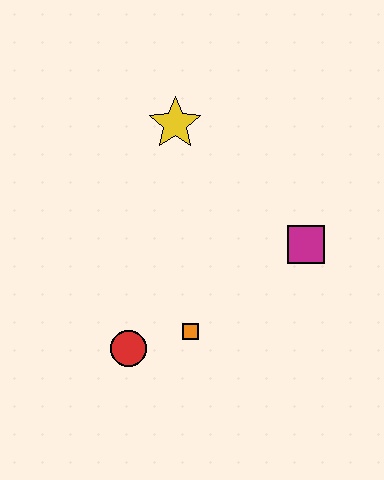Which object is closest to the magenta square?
The orange square is closest to the magenta square.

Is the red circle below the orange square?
Yes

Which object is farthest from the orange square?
The yellow star is farthest from the orange square.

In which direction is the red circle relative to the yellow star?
The red circle is below the yellow star.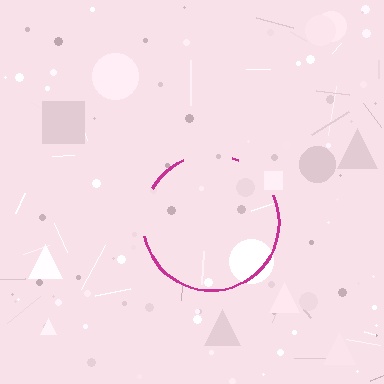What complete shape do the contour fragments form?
The contour fragments form a circle.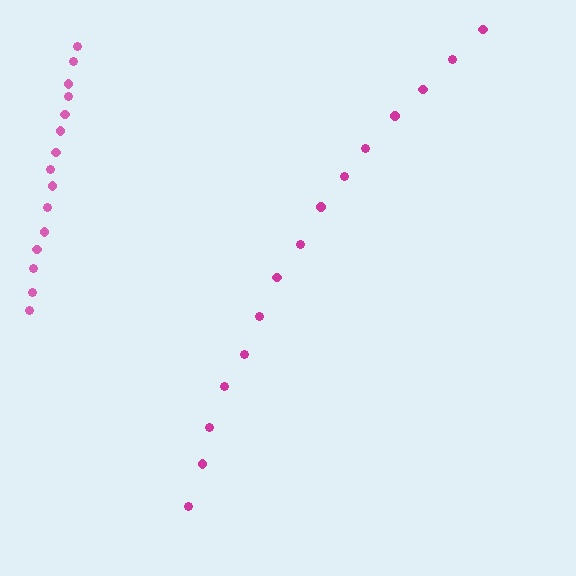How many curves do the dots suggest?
There are 2 distinct paths.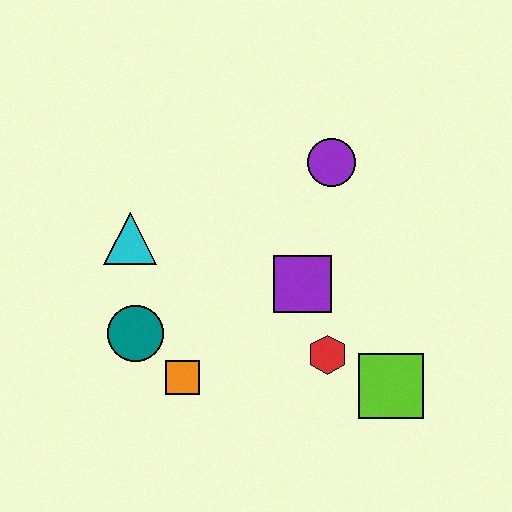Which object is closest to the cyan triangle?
The teal circle is closest to the cyan triangle.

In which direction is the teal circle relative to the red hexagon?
The teal circle is to the left of the red hexagon.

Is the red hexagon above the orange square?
Yes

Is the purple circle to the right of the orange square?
Yes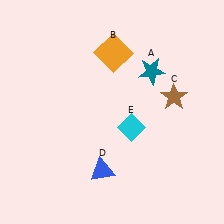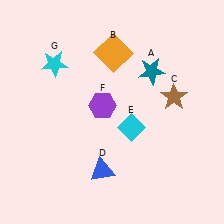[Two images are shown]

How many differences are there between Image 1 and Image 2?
There are 2 differences between the two images.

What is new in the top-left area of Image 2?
A cyan star (G) was added in the top-left area of Image 2.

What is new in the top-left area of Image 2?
A purple hexagon (F) was added in the top-left area of Image 2.